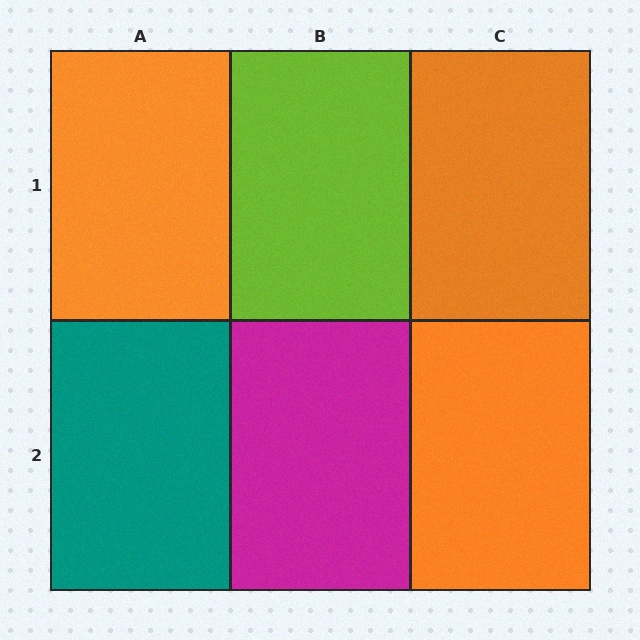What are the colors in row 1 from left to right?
Orange, lime, orange.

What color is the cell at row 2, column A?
Teal.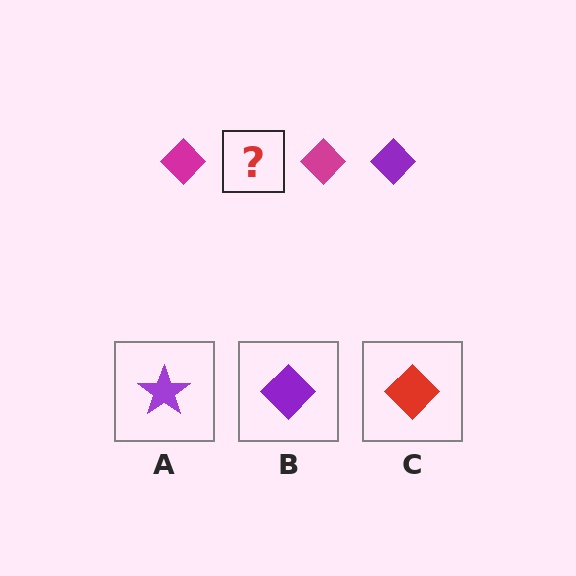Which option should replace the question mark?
Option B.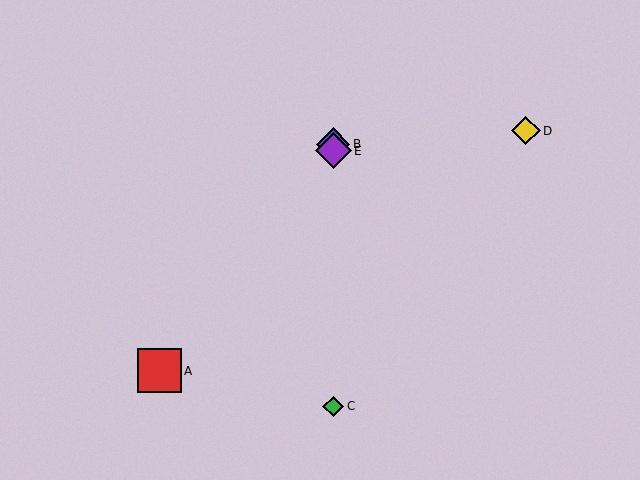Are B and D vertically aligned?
No, B is at x≈333 and D is at x≈526.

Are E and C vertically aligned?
Yes, both are at x≈333.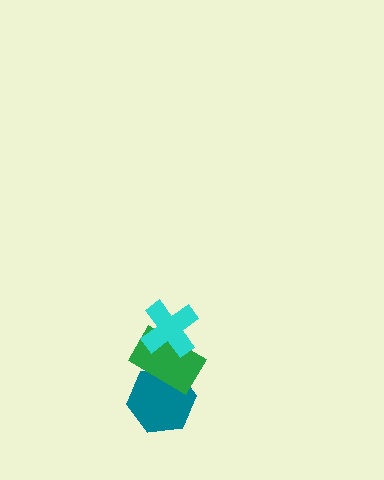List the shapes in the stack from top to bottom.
From top to bottom: the cyan cross, the green rectangle, the teal hexagon.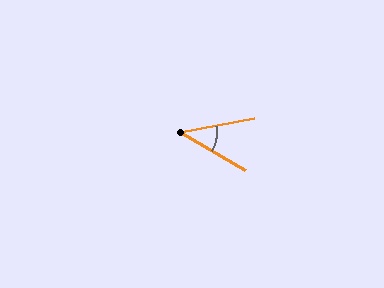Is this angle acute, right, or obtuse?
It is acute.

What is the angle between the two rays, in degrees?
Approximately 41 degrees.